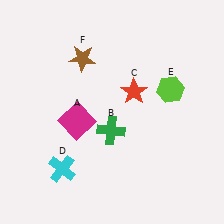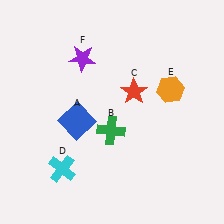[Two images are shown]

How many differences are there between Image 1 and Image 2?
There are 3 differences between the two images.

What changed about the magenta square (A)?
In Image 1, A is magenta. In Image 2, it changed to blue.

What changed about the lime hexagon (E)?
In Image 1, E is lime. In Image 2, it changed to orange.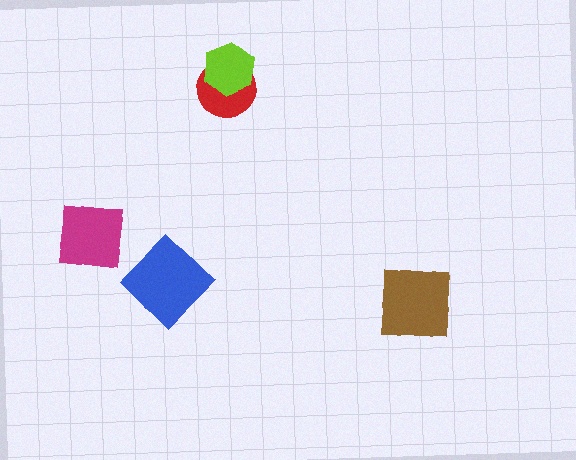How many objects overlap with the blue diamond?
0 objects overlap with the blue diamond.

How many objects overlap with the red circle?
1 object overlaps with the red circle.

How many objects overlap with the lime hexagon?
1 object overlaps with the lime hexagon.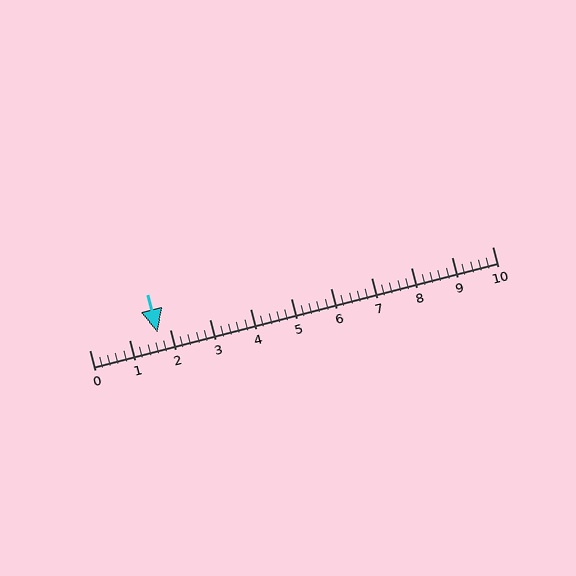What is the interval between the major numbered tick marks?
The major tick marks are spaced 1 units apart.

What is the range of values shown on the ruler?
The ruler shows values from 0 to 10.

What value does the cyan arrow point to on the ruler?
The cyan arrow points to approximately 1.7.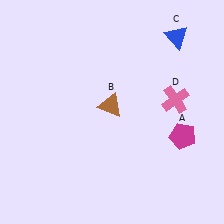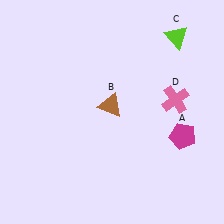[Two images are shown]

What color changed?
The triangle (C) changed from blue in Image 1 to lime in Image 2.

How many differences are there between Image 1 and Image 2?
There is 1 difference between the two images.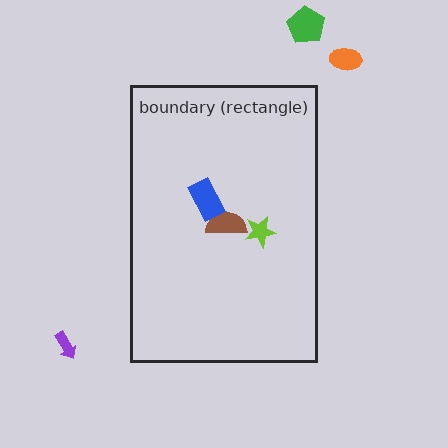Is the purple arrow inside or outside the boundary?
Outside.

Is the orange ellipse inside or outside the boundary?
Outside.